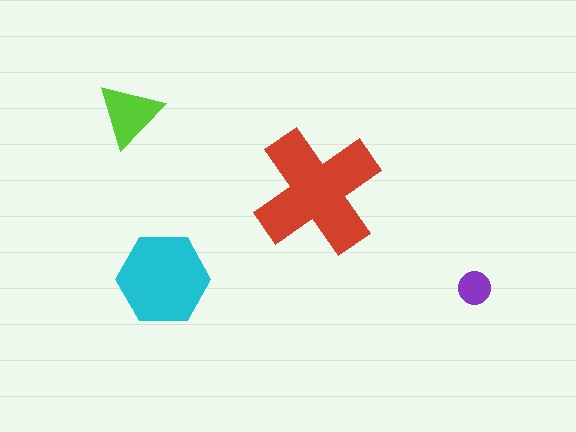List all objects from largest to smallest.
The red cross, the cyan hexagon, the lime triangle, the purple circle.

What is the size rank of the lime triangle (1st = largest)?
3rd.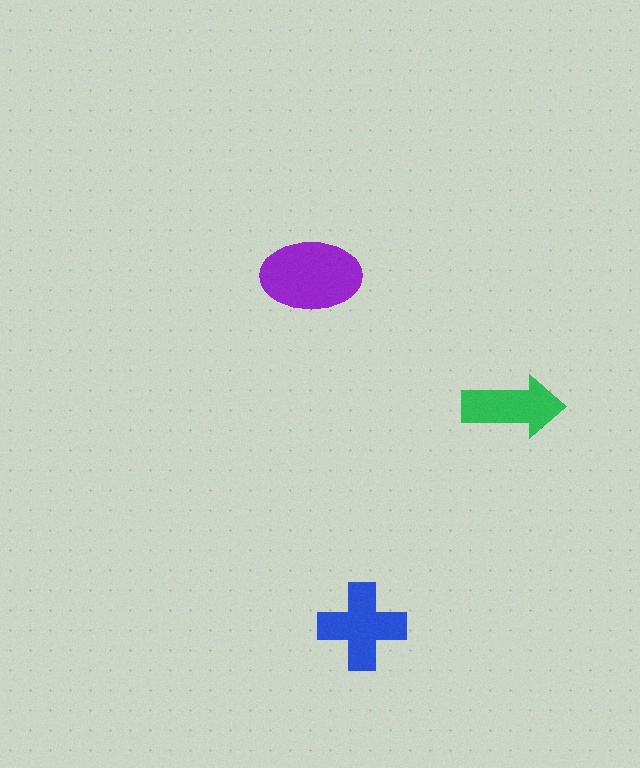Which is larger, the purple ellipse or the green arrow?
The purple ellipse.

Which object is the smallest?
The green arrow.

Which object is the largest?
The purple ellipse.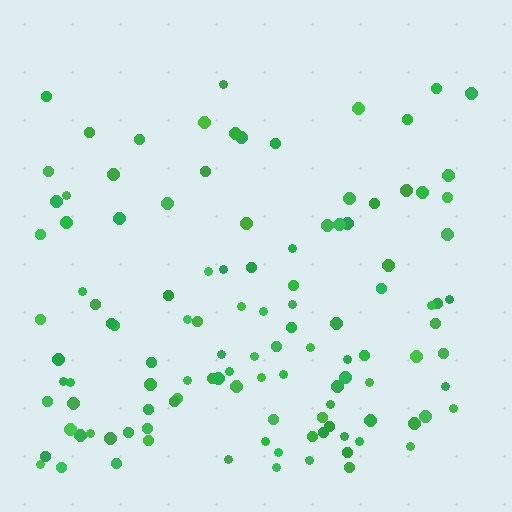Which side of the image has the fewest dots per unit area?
The top.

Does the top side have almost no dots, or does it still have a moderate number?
Still a moderate number, just noticeably fewer than the bottom.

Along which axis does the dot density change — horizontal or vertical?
Vertical.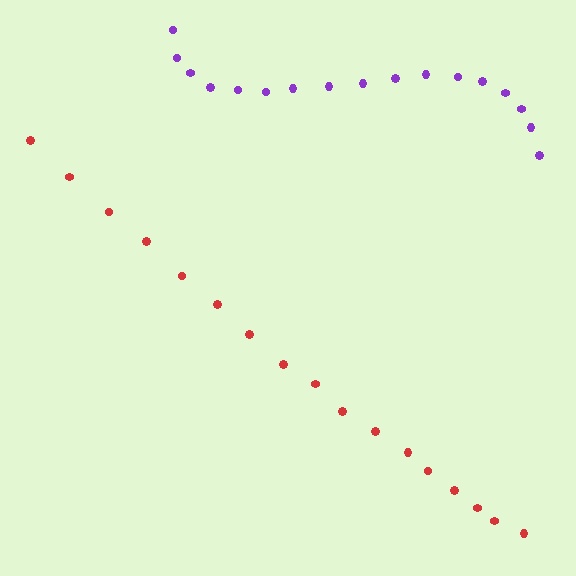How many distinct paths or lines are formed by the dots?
There are 2 distinct paths.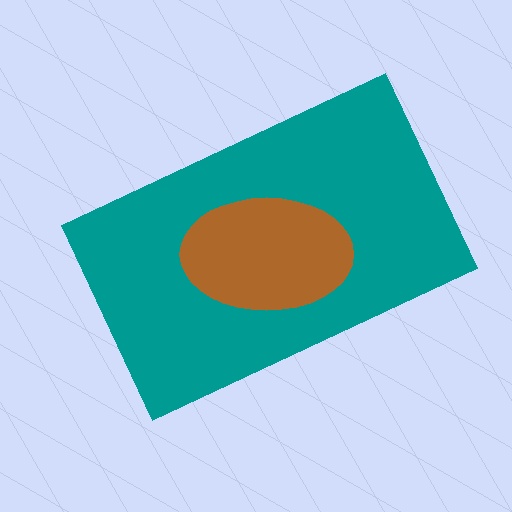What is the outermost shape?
The teal rectangle.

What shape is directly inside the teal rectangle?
The brown ellipse.